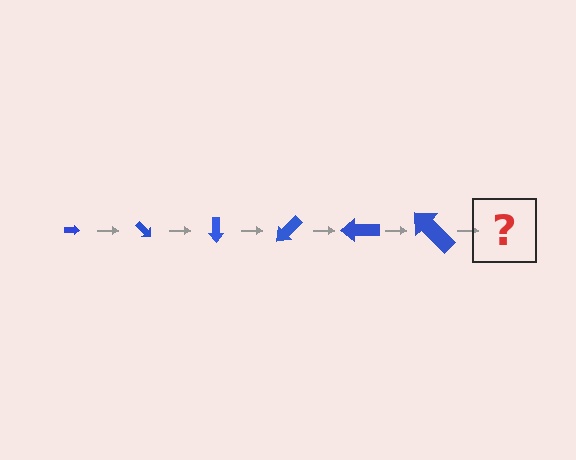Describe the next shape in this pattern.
It should be an arrow, larger than the previous one and rotated 270 degrees from the start.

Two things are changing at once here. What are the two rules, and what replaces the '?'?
The two rules are that the arrow grows larger each step and it rotates 45 degrees each step. The '?' should be an arrow, larger than the previous one and rotated 270 degrees from the start.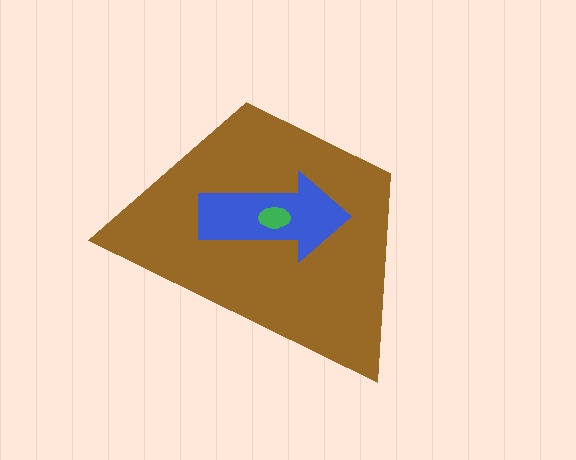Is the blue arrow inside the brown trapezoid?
Yes.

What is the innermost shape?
The green ellipse.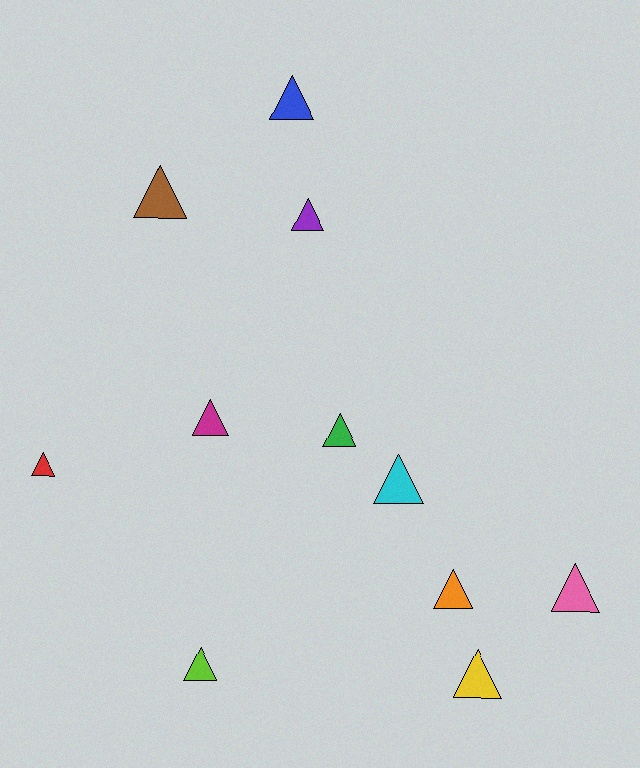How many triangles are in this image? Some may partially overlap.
There are 11 triangles.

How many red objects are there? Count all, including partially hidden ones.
There is 1 red object.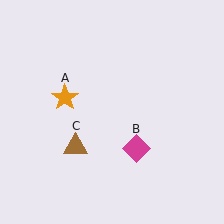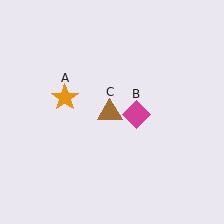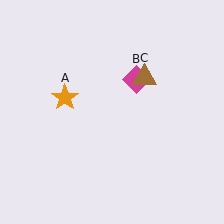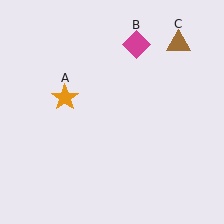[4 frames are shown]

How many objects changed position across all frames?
2 objects changed position: magenta diamond (object B), brown triangle (object C).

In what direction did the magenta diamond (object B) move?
The magenta diamond (object B) moved up.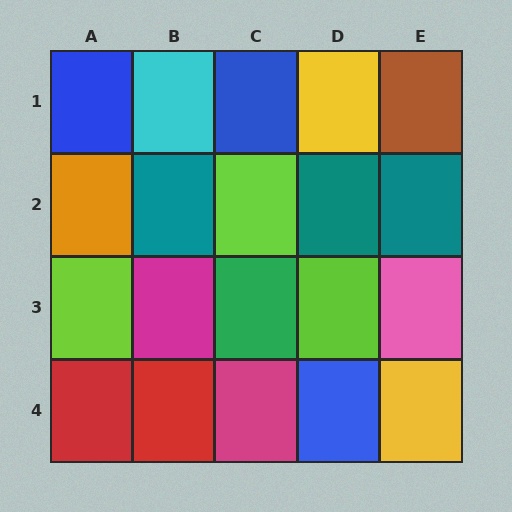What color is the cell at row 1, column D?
Yellow.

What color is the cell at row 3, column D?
Lime.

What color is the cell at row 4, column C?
Magenta.